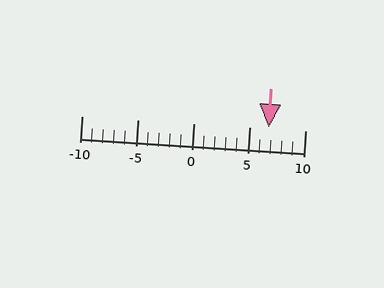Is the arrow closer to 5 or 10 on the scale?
The arrow is closer to 5.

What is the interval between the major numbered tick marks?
The major tick marks are spaced 5 units apart.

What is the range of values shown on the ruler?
The ruler shows values from -10 to 10.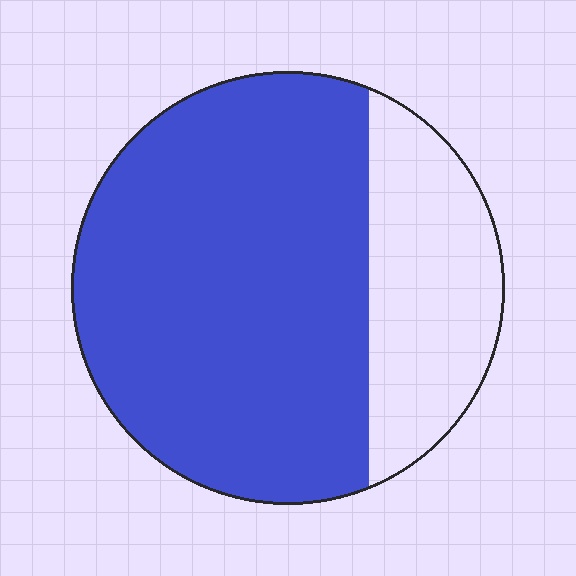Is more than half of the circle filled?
Yes.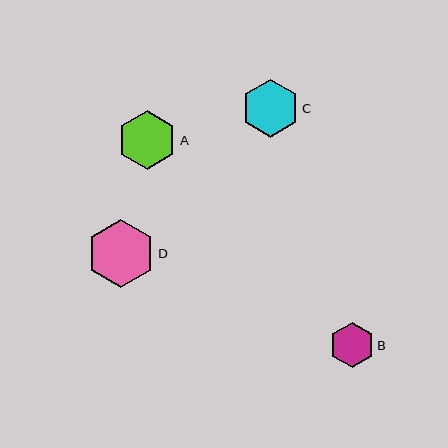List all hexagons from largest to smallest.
From largest to smallest: D, A, C, B.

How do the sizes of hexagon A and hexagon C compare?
Hexagon A and hexagon C are approximately the same size.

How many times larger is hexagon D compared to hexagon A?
Hexagon D is approximately 1.1 times the size of hexagon A.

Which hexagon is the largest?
Hexagon D is the largest with a size of approximately 68 pixels.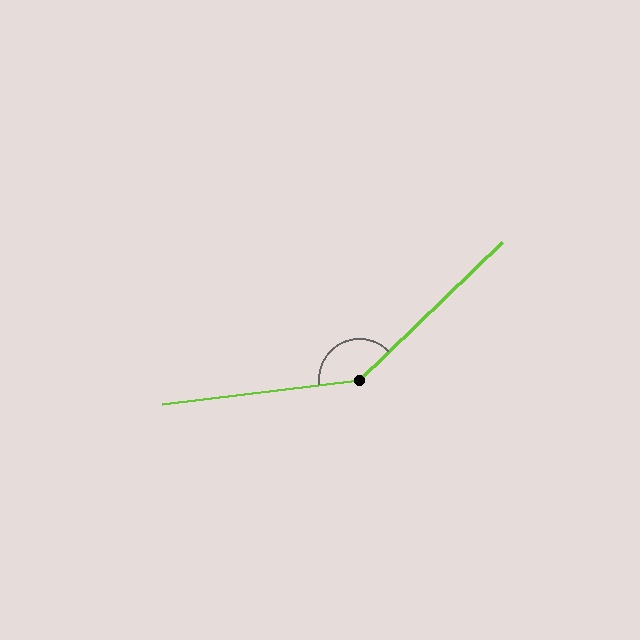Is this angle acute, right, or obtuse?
It is obtuse.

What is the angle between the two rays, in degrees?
Approximately 143 degrees.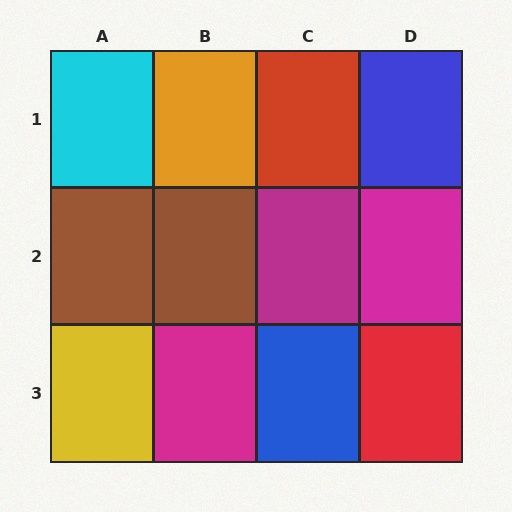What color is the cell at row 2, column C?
Magenta.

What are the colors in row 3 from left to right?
Yellow, magenta, blue, red.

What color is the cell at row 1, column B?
Orange.